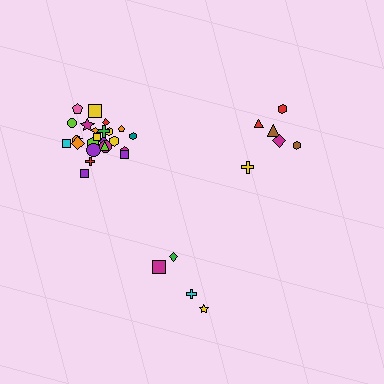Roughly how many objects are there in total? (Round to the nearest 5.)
Roughly 35 objects in total.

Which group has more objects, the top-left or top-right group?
The top-left group.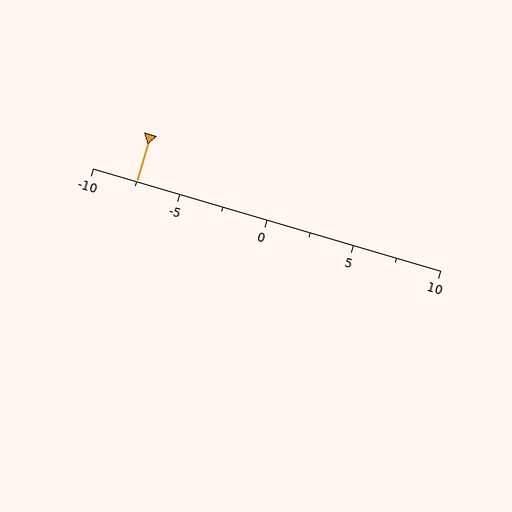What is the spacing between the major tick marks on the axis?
The major ticks are spaced 5 apart.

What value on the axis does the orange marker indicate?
The marker indicates approximately -7.5.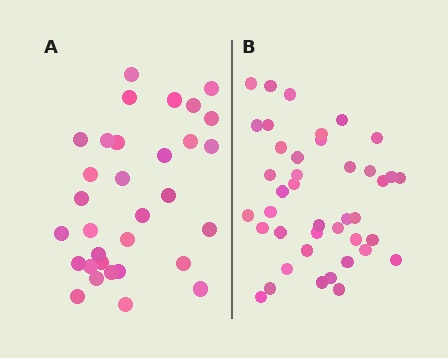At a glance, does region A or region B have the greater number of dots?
Region B (the right region) has more dots.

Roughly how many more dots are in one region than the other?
Region B has roughly 8 or so more dots than region A.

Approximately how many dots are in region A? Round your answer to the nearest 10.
About 30 dots. (The exact count is 32, which rounds to 30.)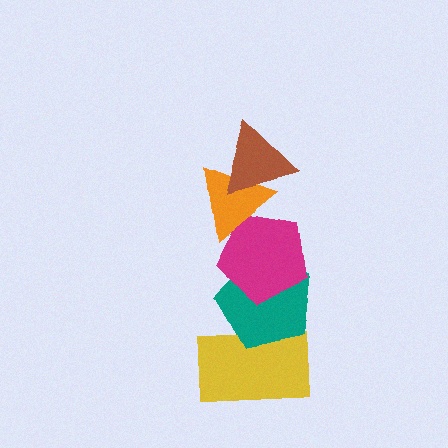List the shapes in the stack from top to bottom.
From top to bottom: the brown triangle, the orange triangle, the magenta pentagon, the teal pentagon, the yellow rectangle.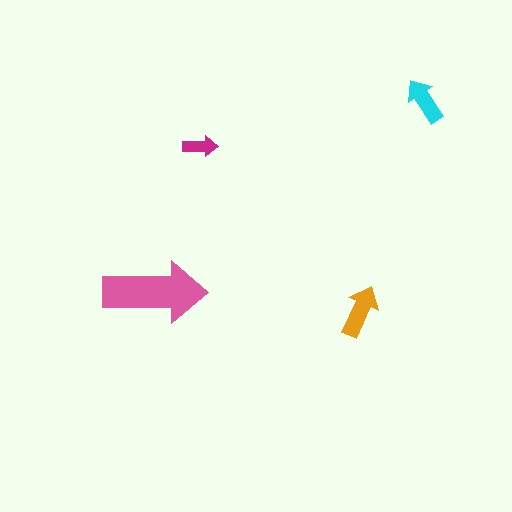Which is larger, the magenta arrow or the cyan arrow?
The cyan one.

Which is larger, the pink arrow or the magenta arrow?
The pink one.